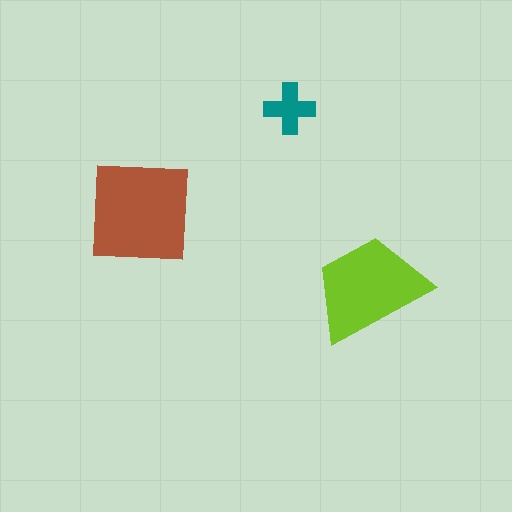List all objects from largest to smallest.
The brown square, the lime trapezoid, the teal cross.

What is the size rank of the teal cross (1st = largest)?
3rd.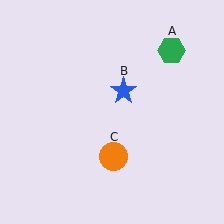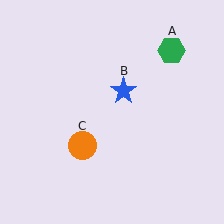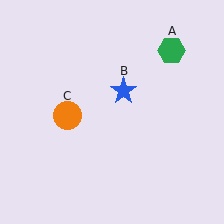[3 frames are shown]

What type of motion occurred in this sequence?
The orange circle (object C) rotated clockwise around the center of the scene.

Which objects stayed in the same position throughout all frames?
Green hexagon (object A) and blue star (object B) remained stationary.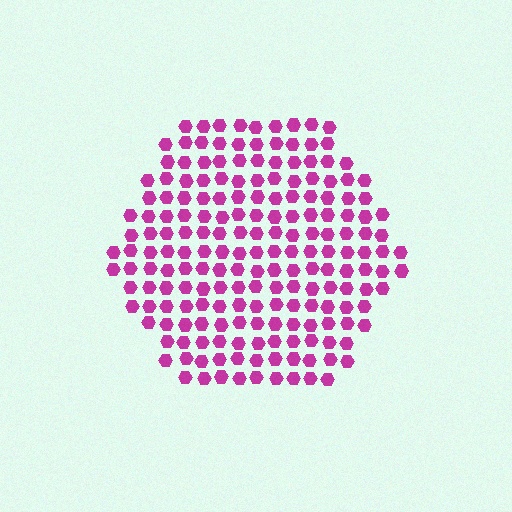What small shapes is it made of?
It is made of small hexagons.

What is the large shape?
The large shape is a hexagon.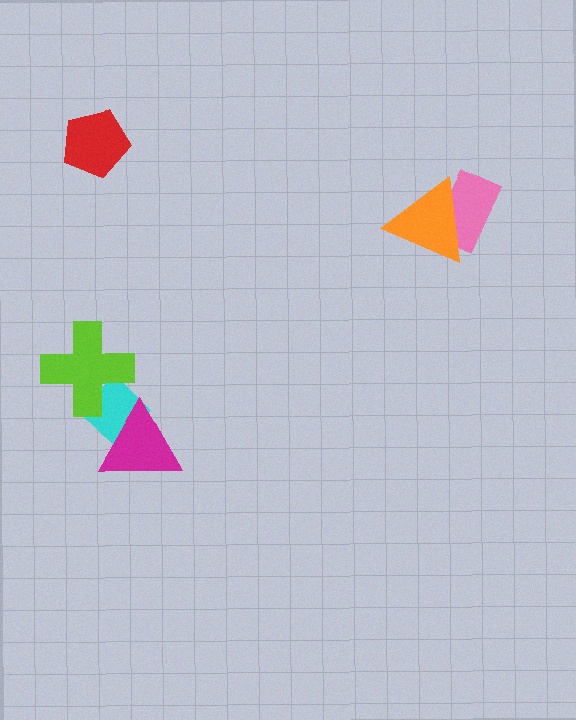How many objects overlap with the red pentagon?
0 objects overlap with the red pentagon.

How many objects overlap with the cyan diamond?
2 objects overlap with the cyan diamond.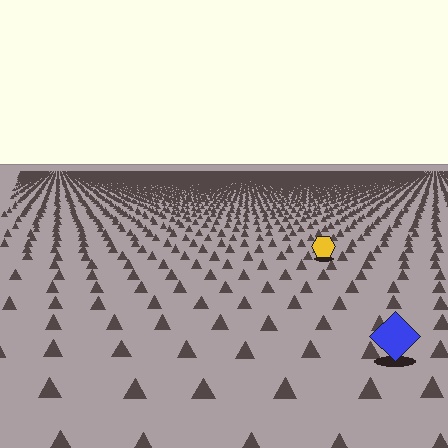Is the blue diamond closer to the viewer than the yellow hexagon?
Yes. The blue diamond is closer — you can tell from the texture gradient: the ground texture is coarser near it.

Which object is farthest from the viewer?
The yellow hexagon is farthest from the viewer. It appears smaller and the ground texture around it is denser.